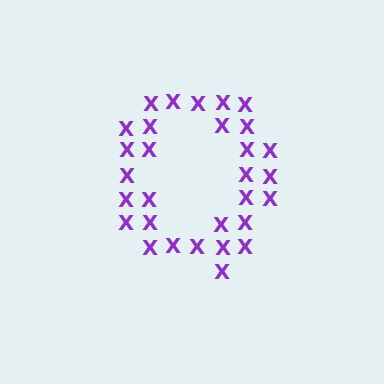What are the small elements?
The small elements are letter X's.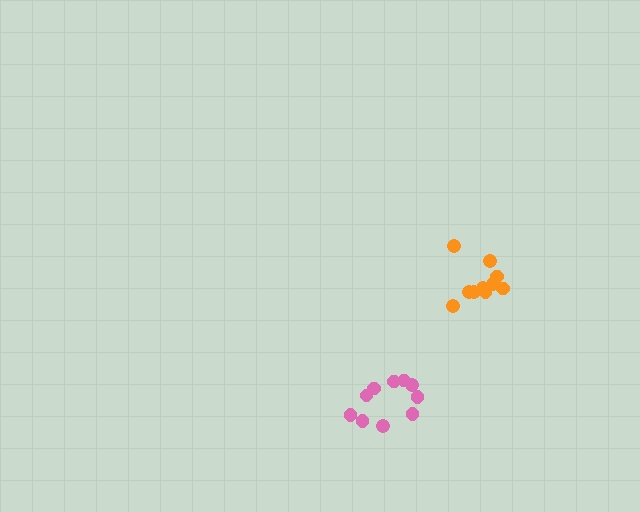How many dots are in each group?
Group 1: 10 dots, Group 2: 10 dots (20 total).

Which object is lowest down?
The pink cluster is bottommost.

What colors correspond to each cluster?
The clusters are colored: orange, pink.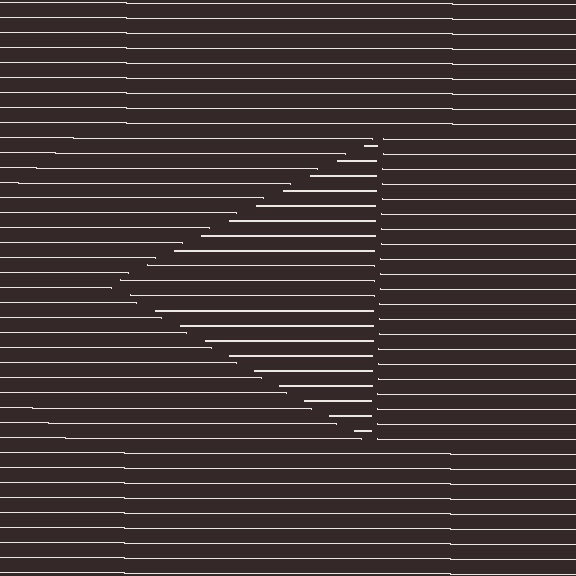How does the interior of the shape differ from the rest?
The interior of the shape contains the same grating, shifted by half a period — the contour is defined by the phase discontinuity where line-ends from the inner and outer gratings abut.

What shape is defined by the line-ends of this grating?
An illusory triangle. The interior of the shape contains the same grating, shifted by half a period — the contour is defined by the phase discontinuity where line-ends from the inner and outer gratings abut.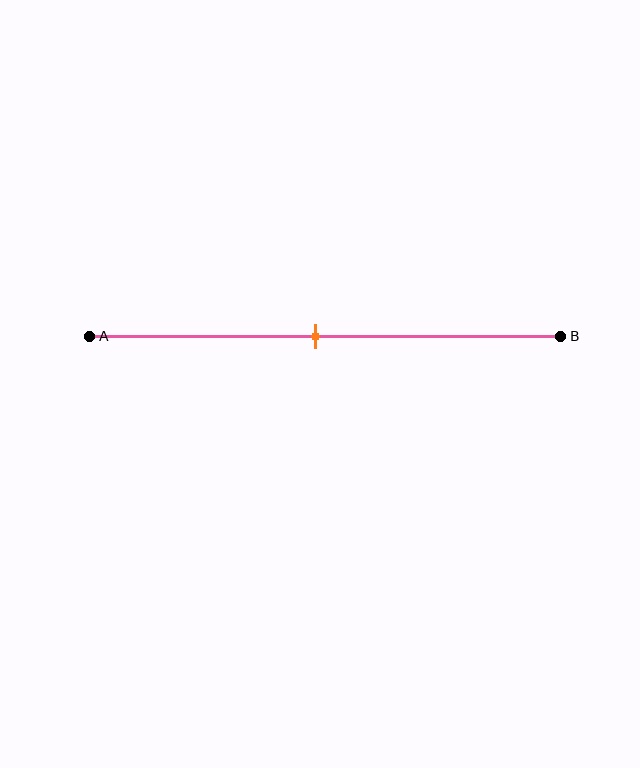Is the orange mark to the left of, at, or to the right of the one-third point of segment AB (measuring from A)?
The orange mark is to the right of the one-third point of segment AB.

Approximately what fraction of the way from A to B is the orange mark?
The orange mark is approximately 50% of the way from A to B.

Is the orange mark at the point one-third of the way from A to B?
No, the mark is at about 50% from A, not at the 33% one-third point.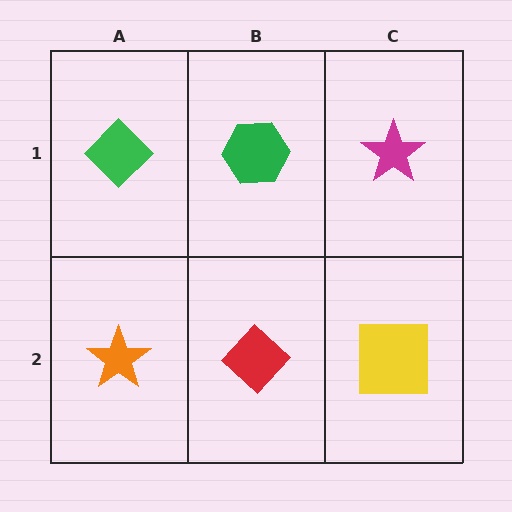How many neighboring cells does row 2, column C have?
2.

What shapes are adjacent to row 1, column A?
An orange star (row 2, column A), a green hexagon (row 1, column B).